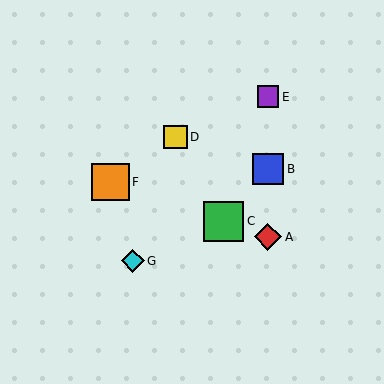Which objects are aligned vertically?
Objects A, B, E are aligned vertically.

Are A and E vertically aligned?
Yes, both are at x≈268.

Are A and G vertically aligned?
No, A is at x≈268 and G is at x≈133.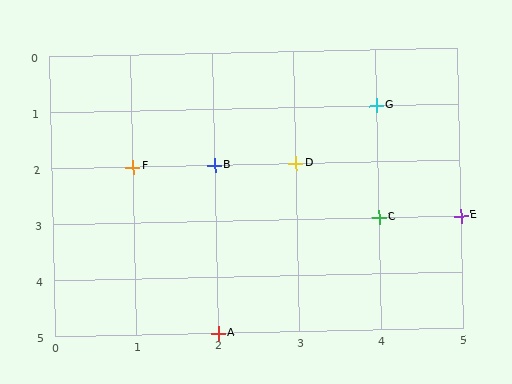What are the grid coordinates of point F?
Point F is at grid coordinates (1, 2).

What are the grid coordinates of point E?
Point E is at grid coordinates (5, 3).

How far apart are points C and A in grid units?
Points C and A are 2 columns and 2 rows apart (about 2.8 grid units diagonally).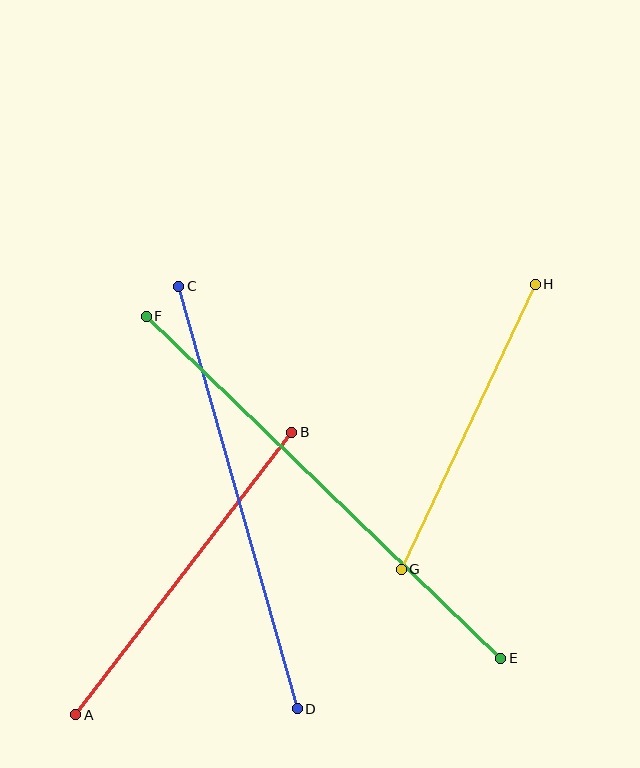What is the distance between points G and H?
The distance is approximately 315 pixels.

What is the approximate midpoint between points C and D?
The midpoint is at approximately (238, 498) pixels.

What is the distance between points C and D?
The distance is approximately 439 pixels.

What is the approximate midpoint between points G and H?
The midpoint is at approximately (468, 427) pixels.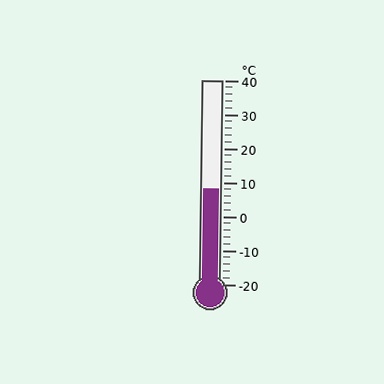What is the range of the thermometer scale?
The thermometer scale ranges from -20°C to 40°C.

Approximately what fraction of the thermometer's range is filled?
The thermometer is filled to approximately 45% of its range.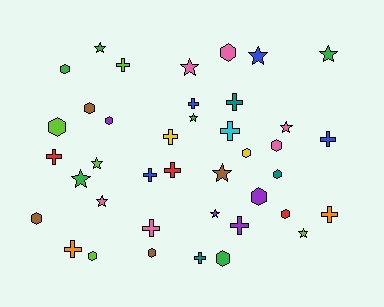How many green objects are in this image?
There are 6 green objects.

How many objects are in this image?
There are 40 objects.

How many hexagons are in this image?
There are 14 hexagons.